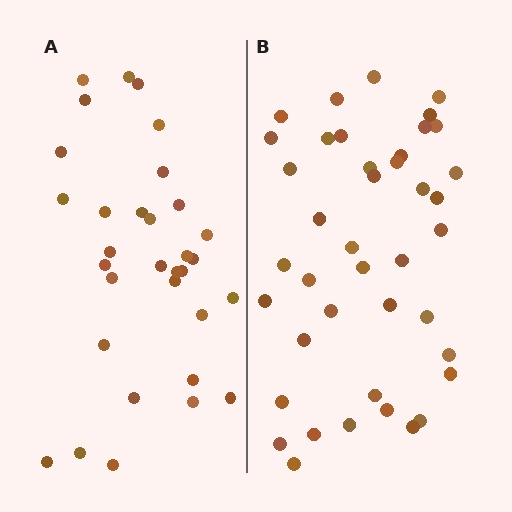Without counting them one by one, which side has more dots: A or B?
Region B (the right region) has more dots.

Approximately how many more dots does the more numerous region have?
Region B has roughly 8 or so more dots than region A.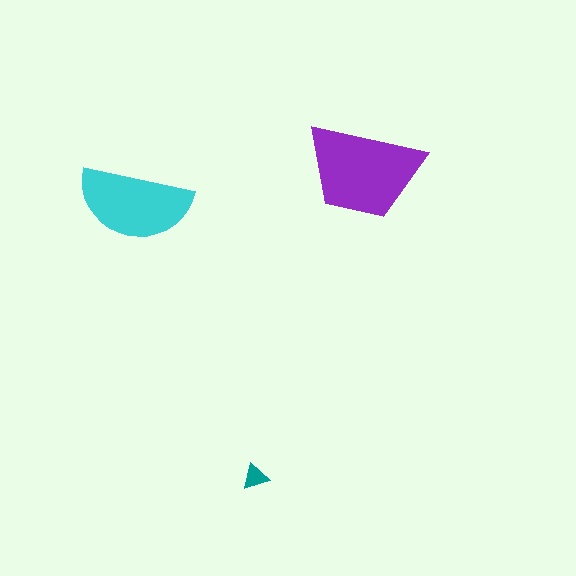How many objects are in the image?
There are 3 objects in the image.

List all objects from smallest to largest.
The teal triangle, the cyan semicircle, the purple trapezoid.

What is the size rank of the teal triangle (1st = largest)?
3rd.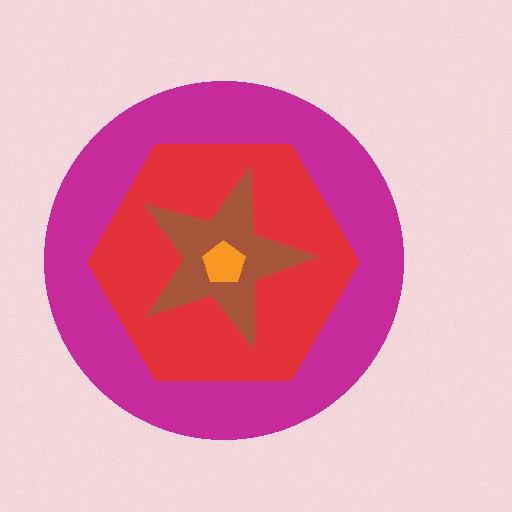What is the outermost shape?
The magenta circle.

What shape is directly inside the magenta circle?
The red hexagon.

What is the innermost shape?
The orange pentagon.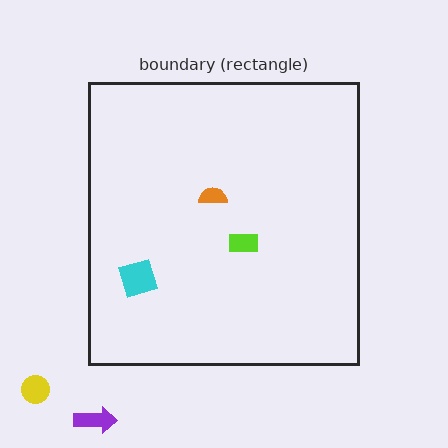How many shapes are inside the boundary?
3 inside, 2 outside.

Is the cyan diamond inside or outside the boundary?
Inside.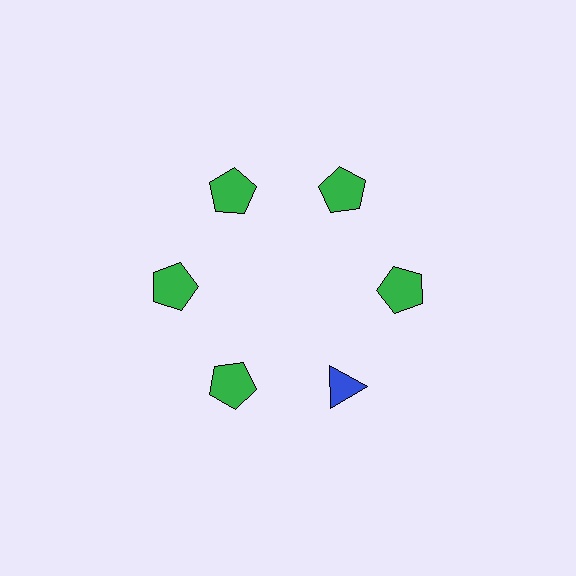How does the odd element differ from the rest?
It differs in both color (blue instead of green) and shape (triangle instead of pentagon).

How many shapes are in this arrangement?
There are 6 shapes arranged in a ring pattern.